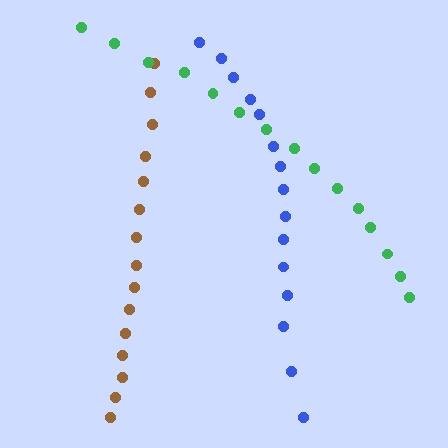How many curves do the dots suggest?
There are 3 distinct paths.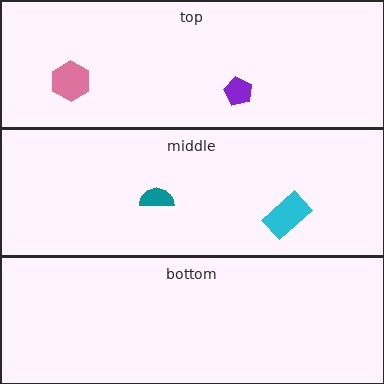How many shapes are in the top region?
2.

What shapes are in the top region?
The purple pentagon, the pink hexagon.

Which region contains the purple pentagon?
The top region.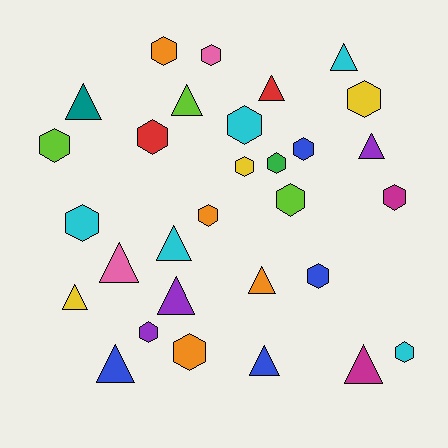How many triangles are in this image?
There are 13 triangles.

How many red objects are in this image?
There are 2 red objects.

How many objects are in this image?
There are 30 objects.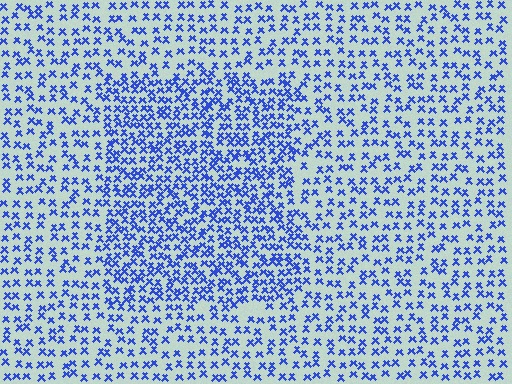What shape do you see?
I see a rectangle.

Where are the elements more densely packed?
The elements are more densely packed inside the rectangle boundary.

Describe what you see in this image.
The image contains small blue elements arranged at two different densities. A rectangle-shaped region is visible where the elements are more densely packed than the surrounding area.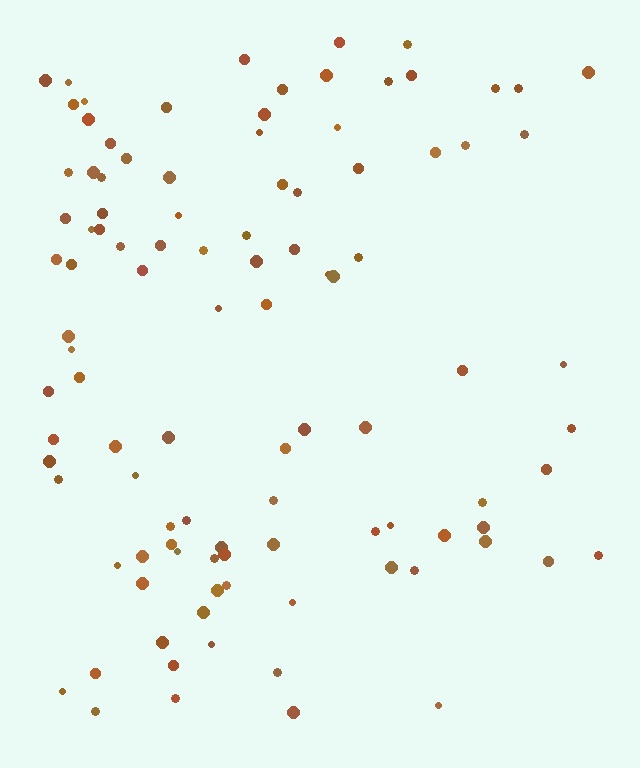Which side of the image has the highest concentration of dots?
The left.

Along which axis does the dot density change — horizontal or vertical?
Horizontal.